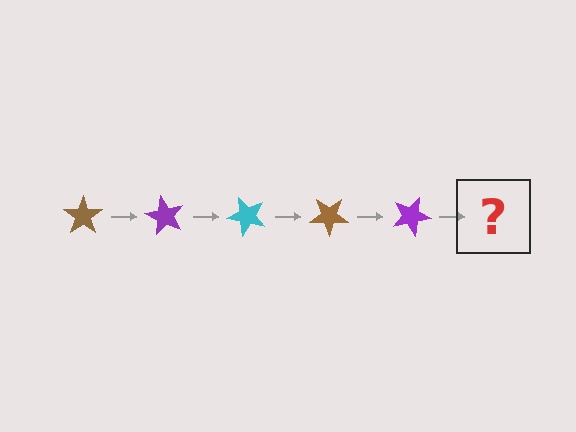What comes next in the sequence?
The next element should be a cyan star, rotated 300 degrees from the start.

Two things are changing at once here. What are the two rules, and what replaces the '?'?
The two rules are that it rotates 60 degrees each step and the color cycles through brown, purple, and cyan. The '?' should be a cyan star, rotated 300 degrees from the start.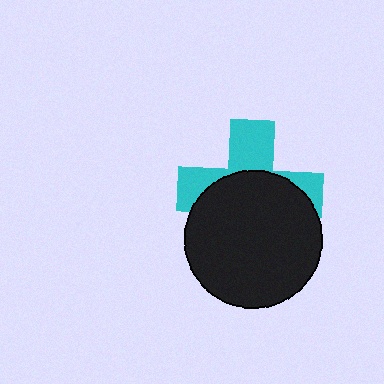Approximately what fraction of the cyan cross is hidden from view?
Roughly 59% of the cyan cross is hidden behind the black circle.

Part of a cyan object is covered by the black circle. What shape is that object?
It is a cross.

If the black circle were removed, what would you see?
You would see the complete cyan cross.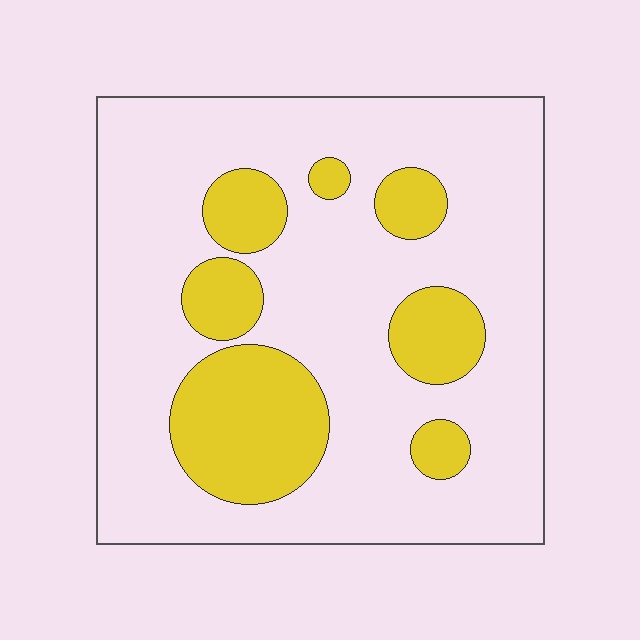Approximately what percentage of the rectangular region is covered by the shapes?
Approximately 25%.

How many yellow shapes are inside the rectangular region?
7.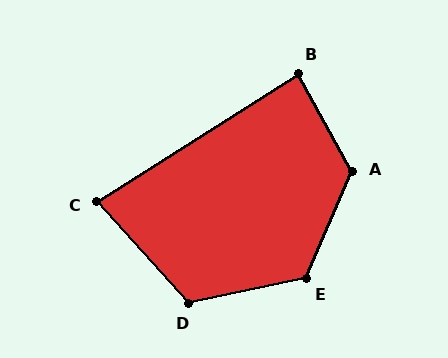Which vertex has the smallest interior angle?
C, at approximately 81 degrees.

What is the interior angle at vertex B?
Approximately 87 degrees (approximately right).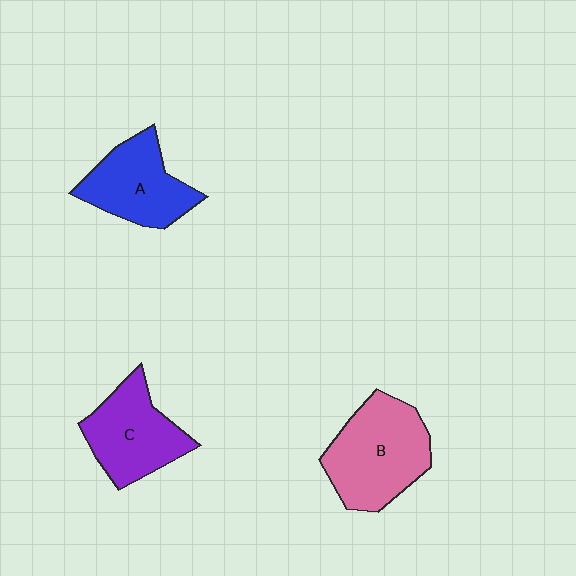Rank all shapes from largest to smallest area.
From largest to smallest: B (pink), C (purple), A (blue).